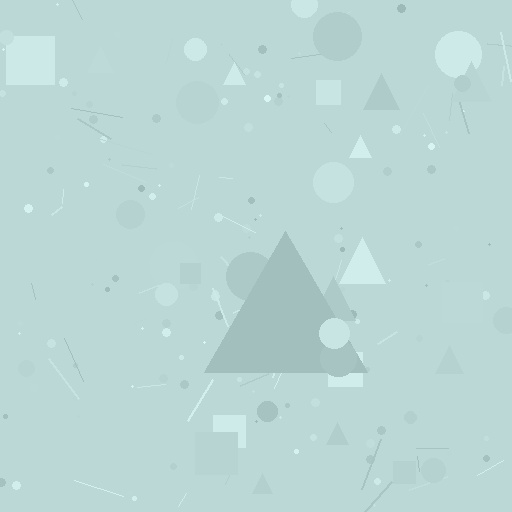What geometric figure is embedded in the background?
A triangle is embedded in the background.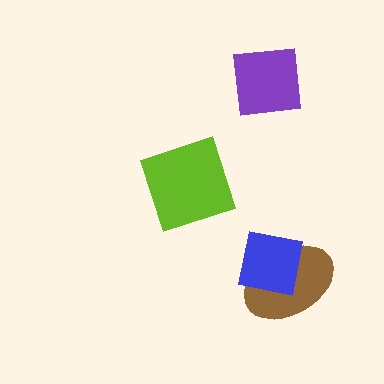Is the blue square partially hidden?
No, no other shape covers it.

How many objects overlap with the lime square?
0 objects overlap with the lime square.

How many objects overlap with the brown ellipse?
1 object overlaps with the brown ellipse.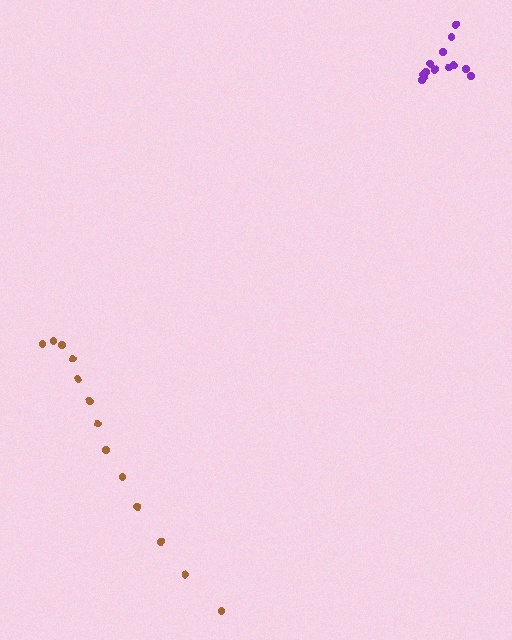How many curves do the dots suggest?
There are 2 distinct paths.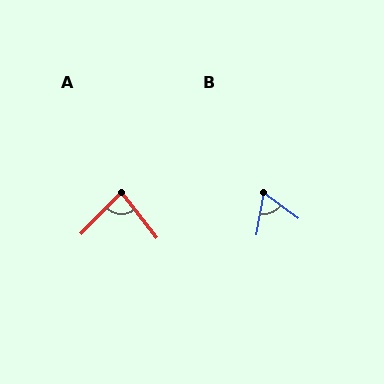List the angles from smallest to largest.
B (64°), A (81°).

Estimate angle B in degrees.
Approximately 64 degrees.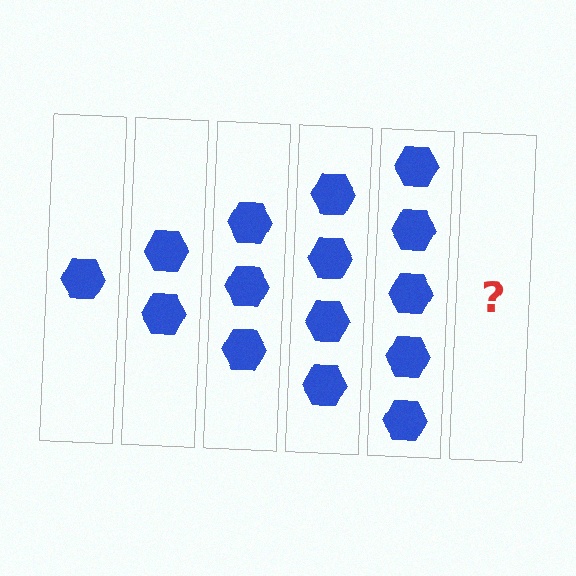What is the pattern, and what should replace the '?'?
The pattern is that each step adds one more hexagon. The '?' should be 6 hexagons.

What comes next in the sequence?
The next element should be 6 hexagons.